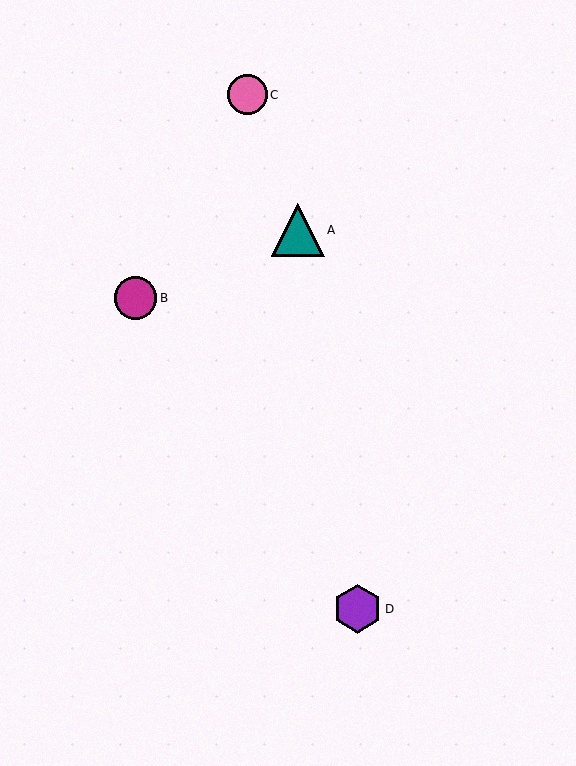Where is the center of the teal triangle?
The center of the teal triangle is at (298, 230).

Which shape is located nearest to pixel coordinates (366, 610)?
The purple hexagon (labeled D) at (357, 609) is nearest to that location.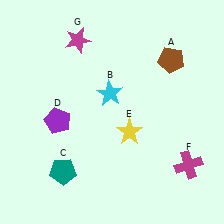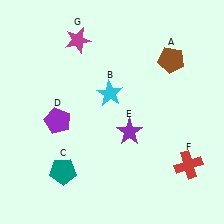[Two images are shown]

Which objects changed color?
E changed from yellow to purple. F changed from magenta to red.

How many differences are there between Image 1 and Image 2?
There are 2 differences between the two images.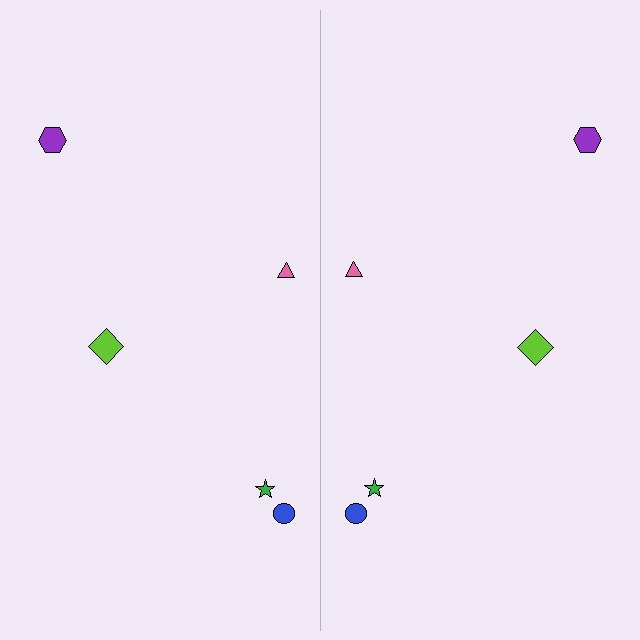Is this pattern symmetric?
Yes, this pattern has bilateral (reflection) symmetry.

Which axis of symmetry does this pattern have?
The pattern has a vertical axis of symmetry running through the center of the image.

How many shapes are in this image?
There are 10 shapes in this image.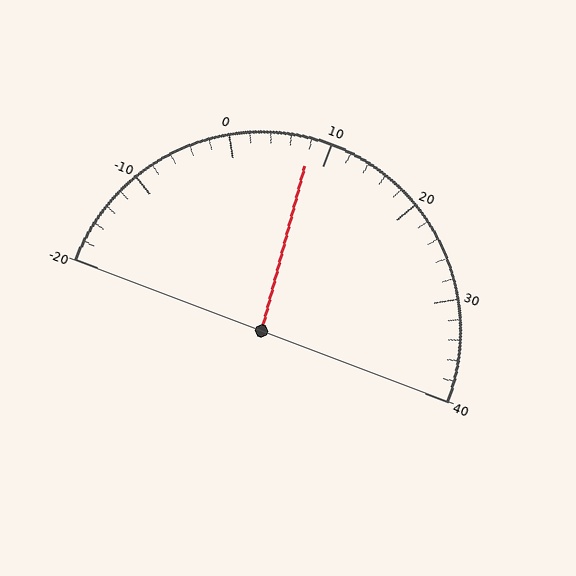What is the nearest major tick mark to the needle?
The nearest major tick mark is 10.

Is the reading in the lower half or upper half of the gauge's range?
The reading is in the lower half of the range (-20 to 40).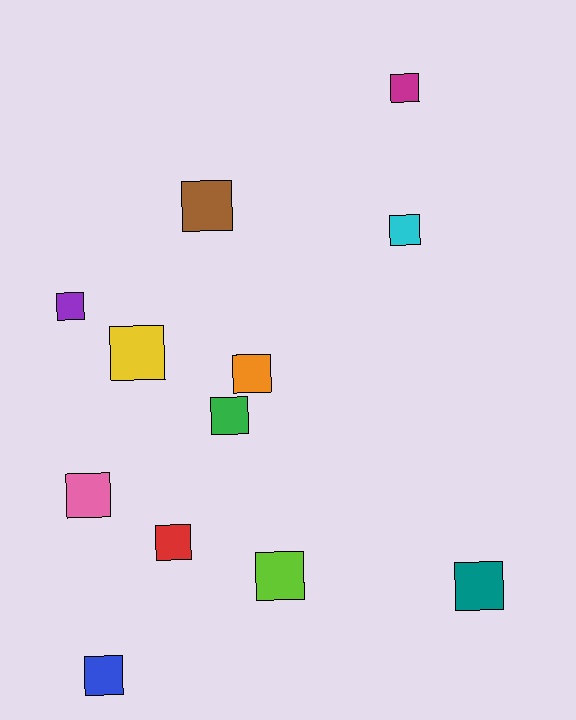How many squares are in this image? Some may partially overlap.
There are 12 squares.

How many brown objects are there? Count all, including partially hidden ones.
There is 1 brown object.